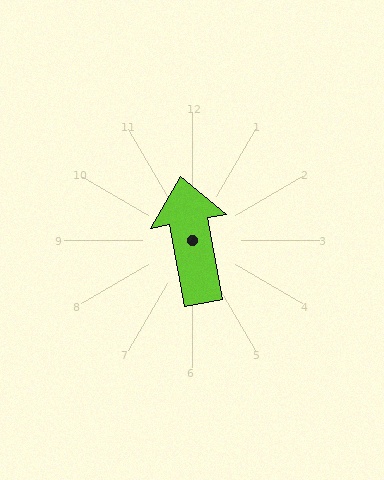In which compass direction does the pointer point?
North.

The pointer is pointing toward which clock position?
Roughly 12 o'clock.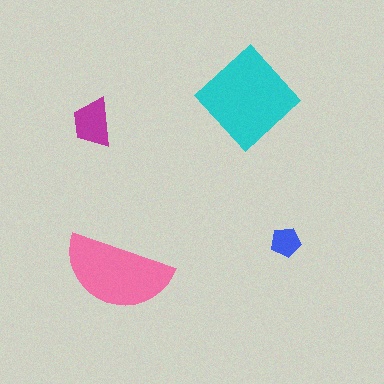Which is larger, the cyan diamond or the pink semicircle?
The cyan diamond.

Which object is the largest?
The cyan diamond.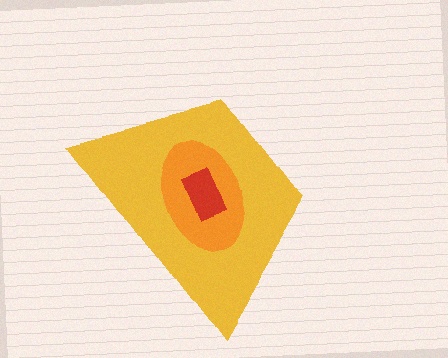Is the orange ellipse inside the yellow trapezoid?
Yes.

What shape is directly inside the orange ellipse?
The red rectangle.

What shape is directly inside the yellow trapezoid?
The orange ellipse.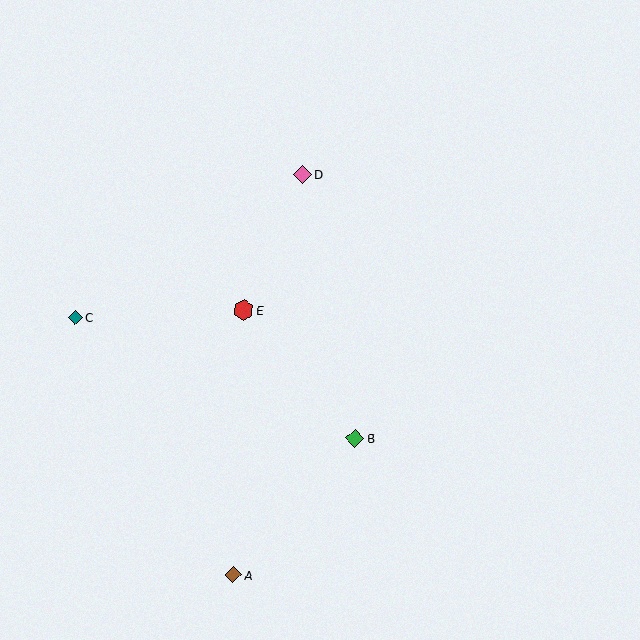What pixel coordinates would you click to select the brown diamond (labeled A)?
Click at (233, 575) to select the brown diamond A.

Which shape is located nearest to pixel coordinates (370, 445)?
The green diamond (labeled B) at (355, 438) is nearest to that location.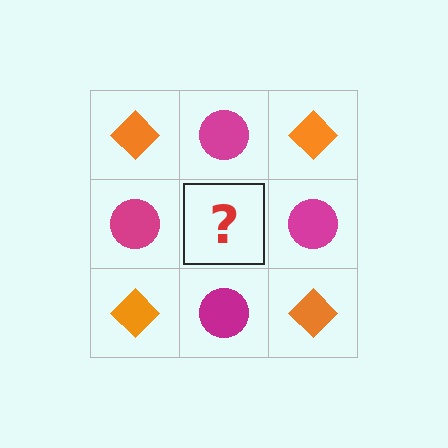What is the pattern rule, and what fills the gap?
The rule is that it alternates orange diamond and magenta circle in a checkerboard pattern. The gap should be filled with an orange diamond.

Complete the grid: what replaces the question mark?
The question mark should be replaced with an orange diamond.